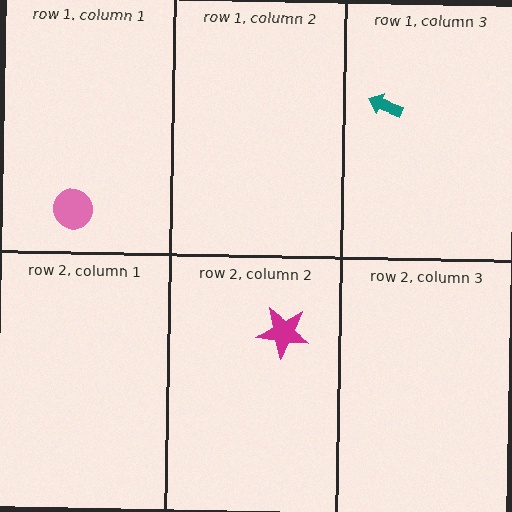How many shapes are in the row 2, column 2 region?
1.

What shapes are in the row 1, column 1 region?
The pink circle.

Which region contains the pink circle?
The row 1, column 1 region.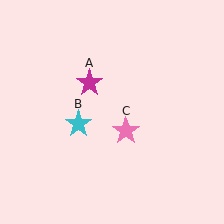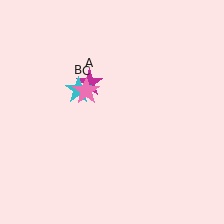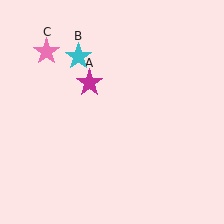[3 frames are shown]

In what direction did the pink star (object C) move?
The pink star (object C) moved up and to the left.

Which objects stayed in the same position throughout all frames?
Magenta star (object A) remained stationary.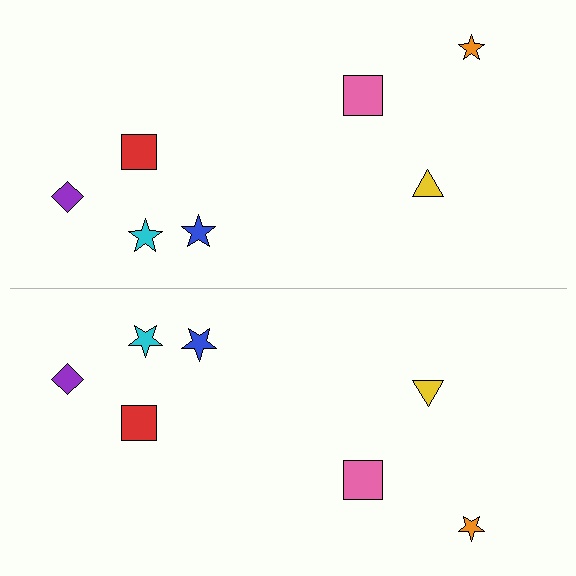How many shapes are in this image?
There are 14 shapes in this image.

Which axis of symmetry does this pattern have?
The pattern has a horizontal axis of symmetry running through the center of the image.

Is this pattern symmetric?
Yes, this pattern has bilateral (reflection) symmetry.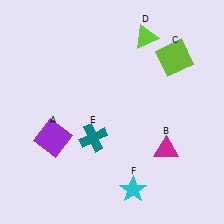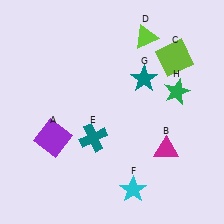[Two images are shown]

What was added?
A teal star (G), a green star (H) were added in Image 2.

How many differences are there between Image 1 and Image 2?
There are 2 differences between the two images.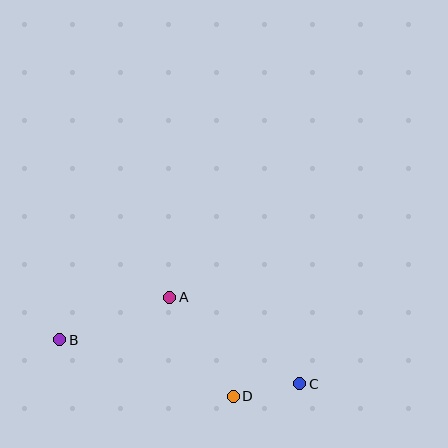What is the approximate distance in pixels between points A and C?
The distance between A and C is approximately 156 pixels.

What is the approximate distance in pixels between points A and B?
The distance between A and B is approximately 118 pixels.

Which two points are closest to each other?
Points C and D are closest to each other.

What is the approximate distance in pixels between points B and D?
The distance between B and D is approximately 182 pixels.